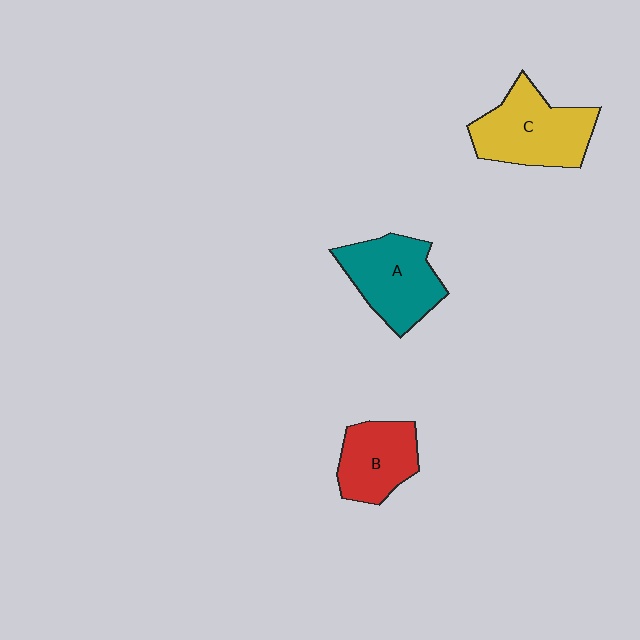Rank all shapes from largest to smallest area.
From largest to smallest: C (yellow), A (teal), B (red).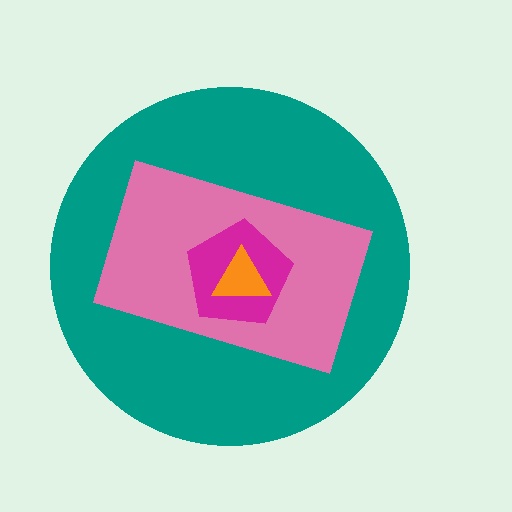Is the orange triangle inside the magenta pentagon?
Yes.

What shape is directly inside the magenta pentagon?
The orange triangle.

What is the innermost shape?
The orange triangle.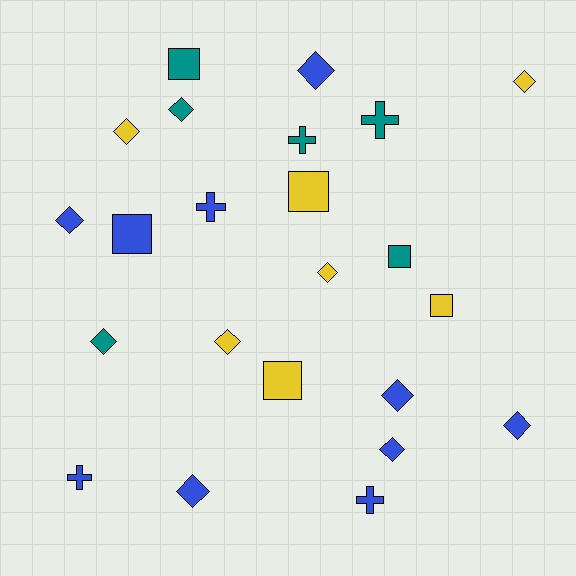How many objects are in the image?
There are 23 objects.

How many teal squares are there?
There are 2 teal squares.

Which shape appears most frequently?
Diamond, with 12 objects.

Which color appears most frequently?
Blue, with 10 objects.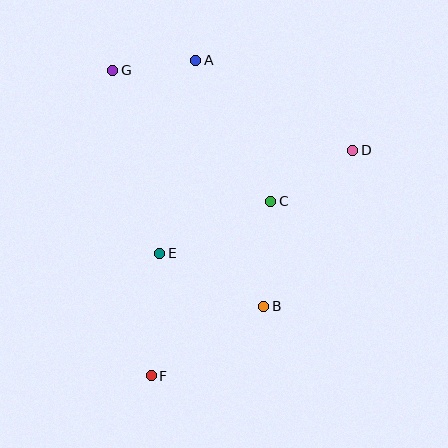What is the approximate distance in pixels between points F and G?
The distance between F and G is approximately 308 pixels.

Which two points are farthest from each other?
Points A and F are farthest from each other.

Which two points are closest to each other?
Points A and G are closest to each other.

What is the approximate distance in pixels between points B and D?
The distance between B and D is approximately 180 pixels.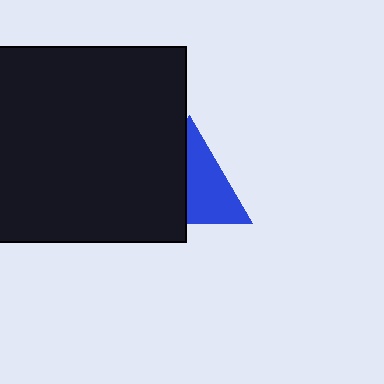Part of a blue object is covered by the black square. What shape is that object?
It is a triangle.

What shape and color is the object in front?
The object in front is a black square.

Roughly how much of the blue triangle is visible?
About half of it is visible (roughly 53%).